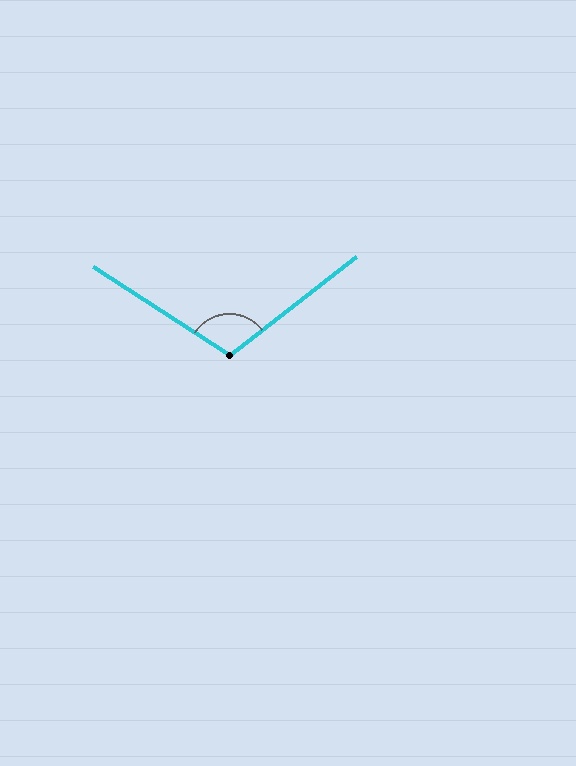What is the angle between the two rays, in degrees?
Approximately 109 degrees.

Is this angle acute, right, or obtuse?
It is obtuse.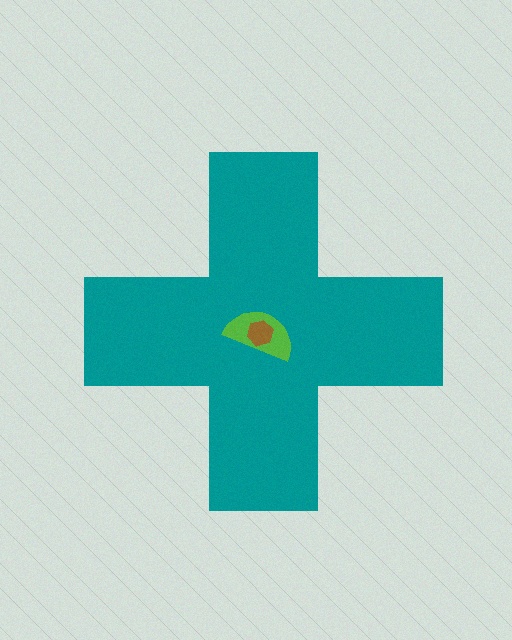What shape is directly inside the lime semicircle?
The brown hexagon.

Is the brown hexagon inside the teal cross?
Yes.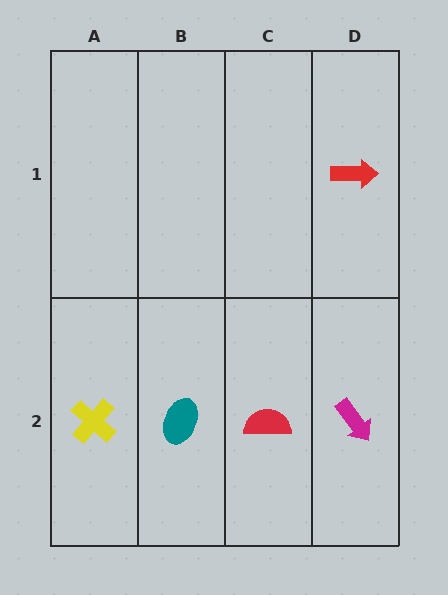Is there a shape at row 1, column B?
No, that cell is empty.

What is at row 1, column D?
A red arrow.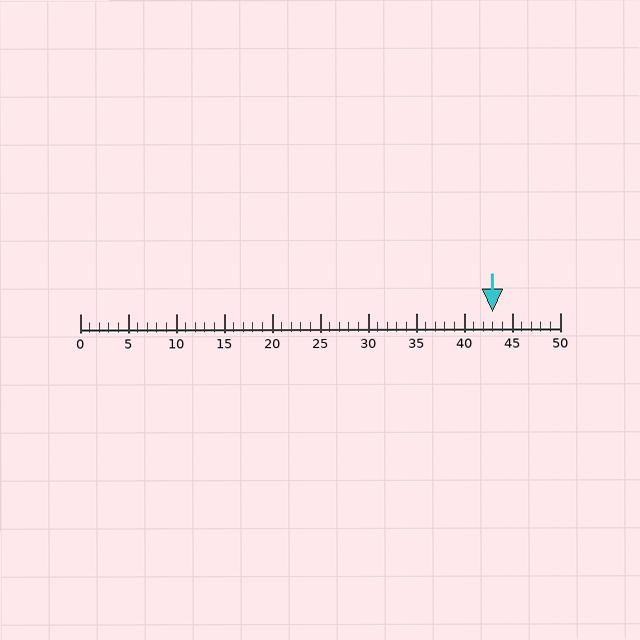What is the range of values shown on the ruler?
The ruler shows values from 0 to 50.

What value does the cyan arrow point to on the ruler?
The cyan arrow points to approximately 43.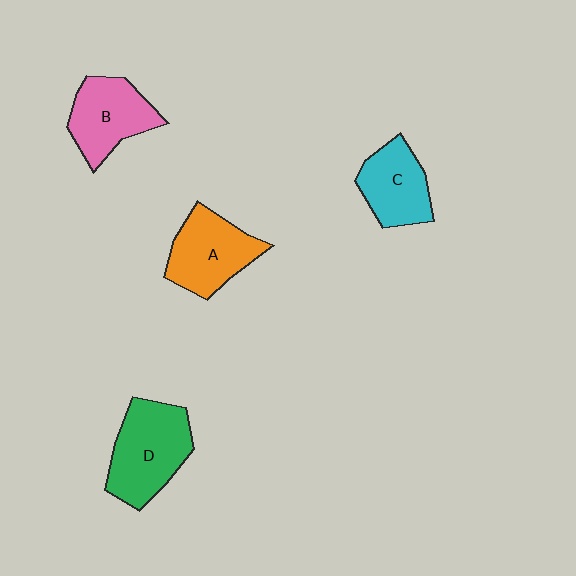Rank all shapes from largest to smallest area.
From largest to smallest: D (green), A (orange), B (pink), C (cyan).